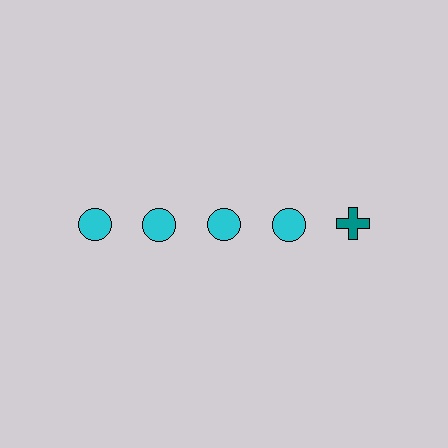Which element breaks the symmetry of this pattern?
The teal cross in the top row, rightmost column breaks the symmetry. All other shapes are cyan circles.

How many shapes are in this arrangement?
There are 5 shapes arranged in a grid pattern.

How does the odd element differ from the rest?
It differs in both color (teal instead of cyan) and shape (cross instead of circle).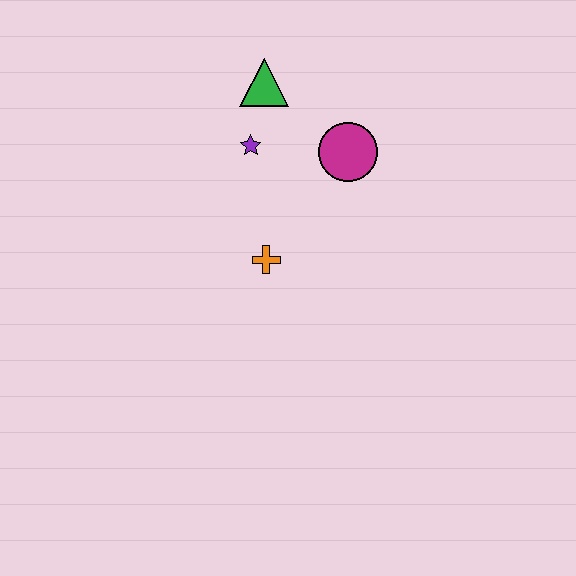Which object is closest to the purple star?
The green triangle is closest to the purple star.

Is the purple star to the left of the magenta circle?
Yes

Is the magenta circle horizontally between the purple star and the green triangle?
No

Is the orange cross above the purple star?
No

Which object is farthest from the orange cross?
The green triangle is farthest from the orange cross.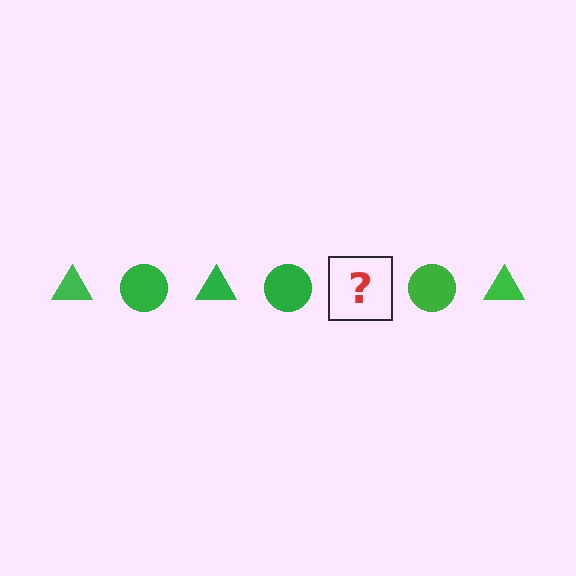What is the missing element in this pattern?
The missing element is a green triangle.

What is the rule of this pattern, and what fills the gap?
The rule is that the pattern cycles through triangle, circle shapes in green. The gap should be filled with a green triangle.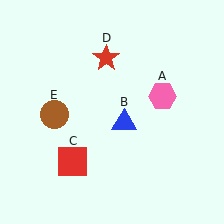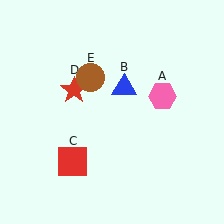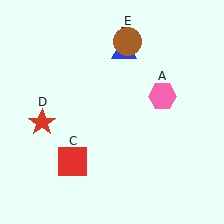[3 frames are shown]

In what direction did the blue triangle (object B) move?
The blue triangle (object B) moved up.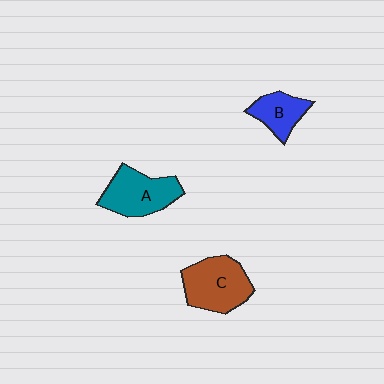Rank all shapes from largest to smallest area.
From largest to smallest: C (brown), A (teal), B (blue).